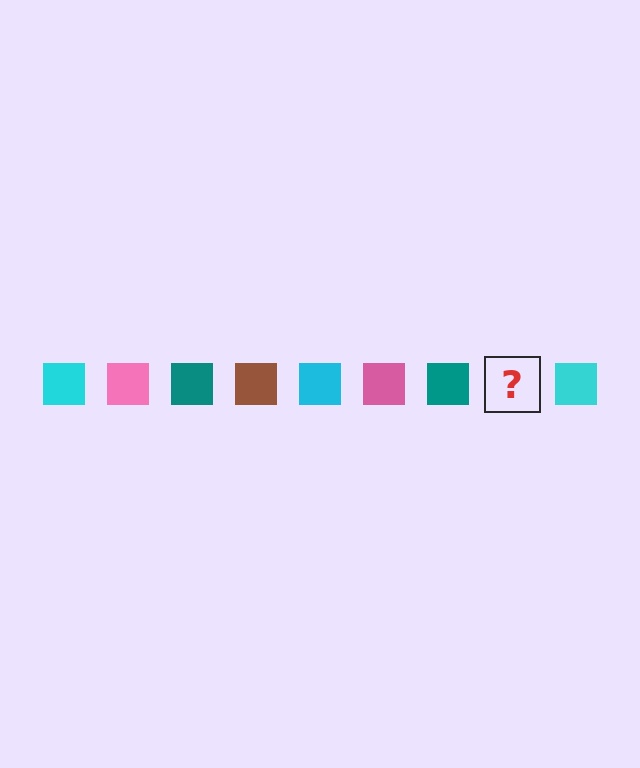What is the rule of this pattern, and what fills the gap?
The rule is that the pattern cycles through cyan, pink, teal, brown squares. The gap should be filled with a brown square.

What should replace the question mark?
The question mark should be replaced with a brown square.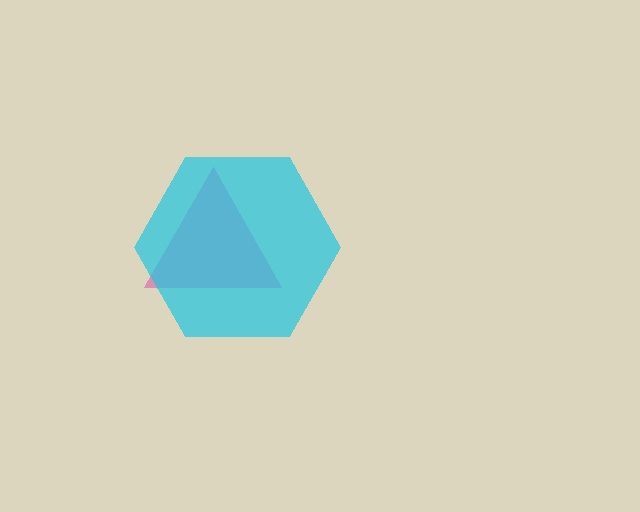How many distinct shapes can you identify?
There are 2 distinct shapes: a pink triangle, a cyan hexagon.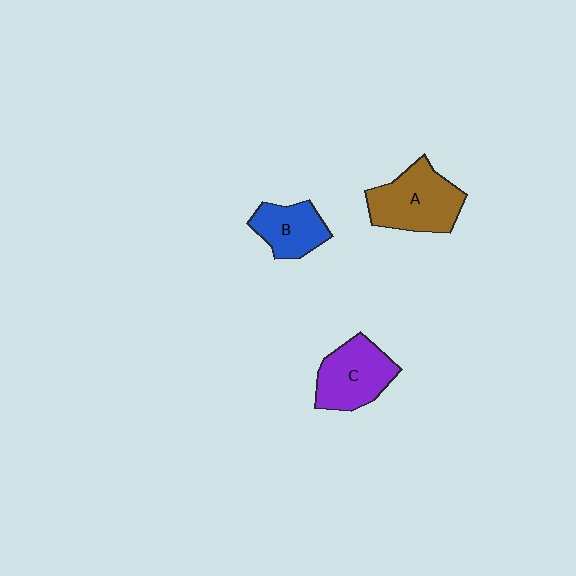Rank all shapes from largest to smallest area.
From largest to smallest: A (brown), C (purple), B (blue).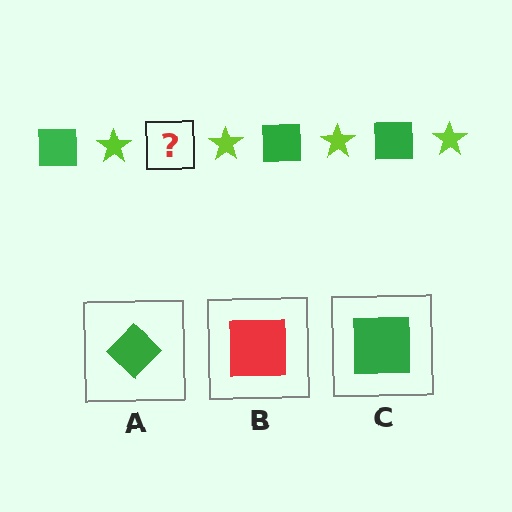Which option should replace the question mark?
Option C.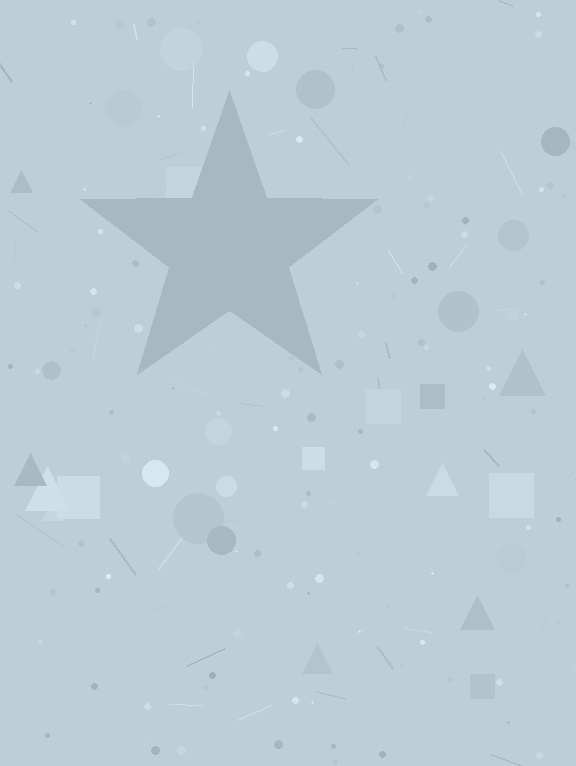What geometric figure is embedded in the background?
A star is embedded in the background.